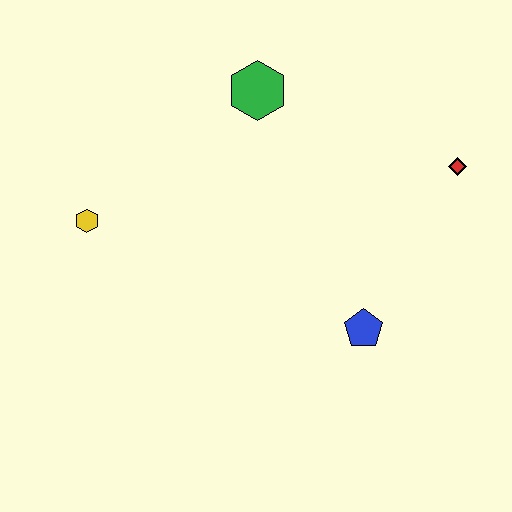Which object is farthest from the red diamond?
The yellow hexagon is farthest from the red diamond.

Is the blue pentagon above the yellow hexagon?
No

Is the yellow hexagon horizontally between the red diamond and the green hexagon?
No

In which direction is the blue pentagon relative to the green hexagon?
The blue pentagon is below the green hexagon.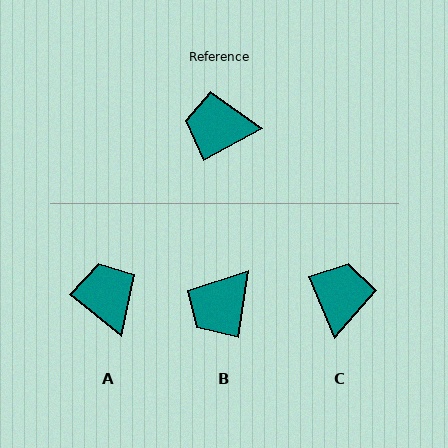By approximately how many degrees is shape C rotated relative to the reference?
Approximately 95 degrees clockwise.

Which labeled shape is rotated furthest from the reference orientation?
C, about 95 degrees away.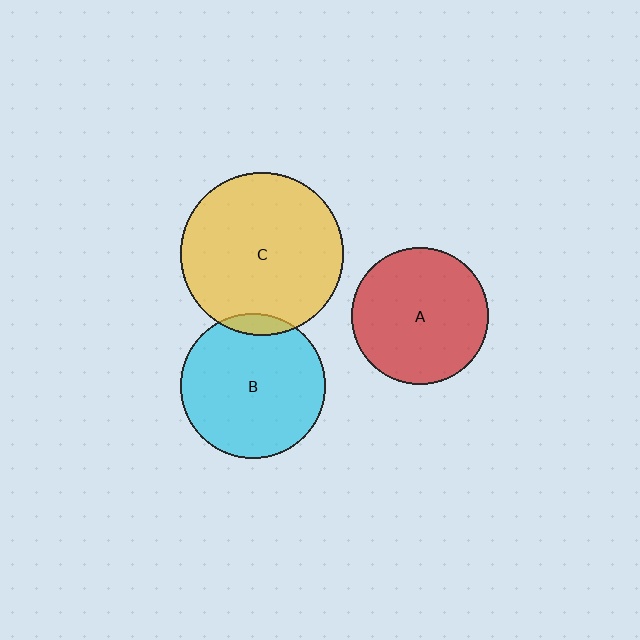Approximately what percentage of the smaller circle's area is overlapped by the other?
Approximately 5%.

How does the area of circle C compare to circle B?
Approximately 1.3 times.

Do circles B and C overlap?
Yes.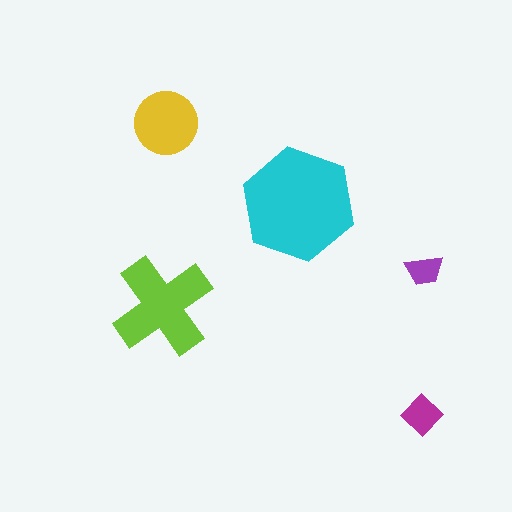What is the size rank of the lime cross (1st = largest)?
2nd.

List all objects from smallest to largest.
The purple trapezoid, the magenta diamond, the yellow circle, the lime cross, the cyan hexagon.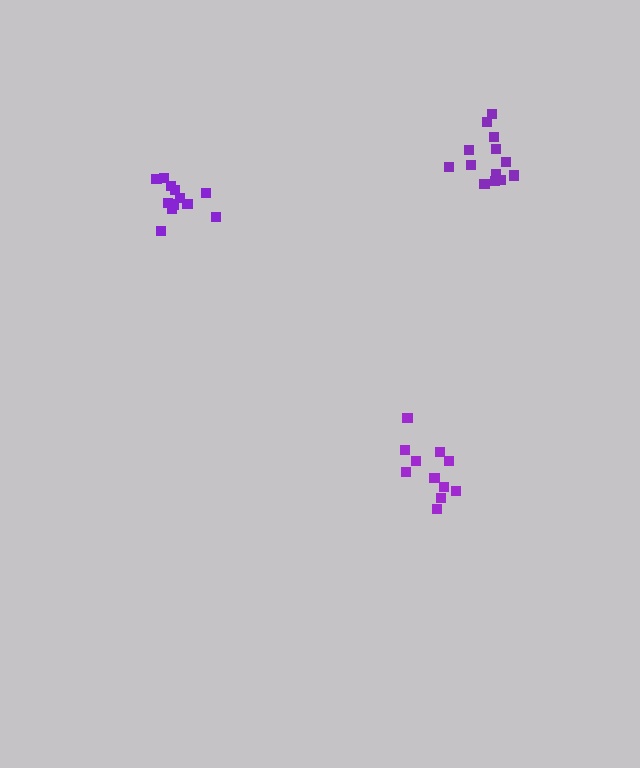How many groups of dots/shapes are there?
There are 3 groups.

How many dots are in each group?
Group 1: 12 dots, Group 2: 13 dots, Group 3: 11 dots (36 total).